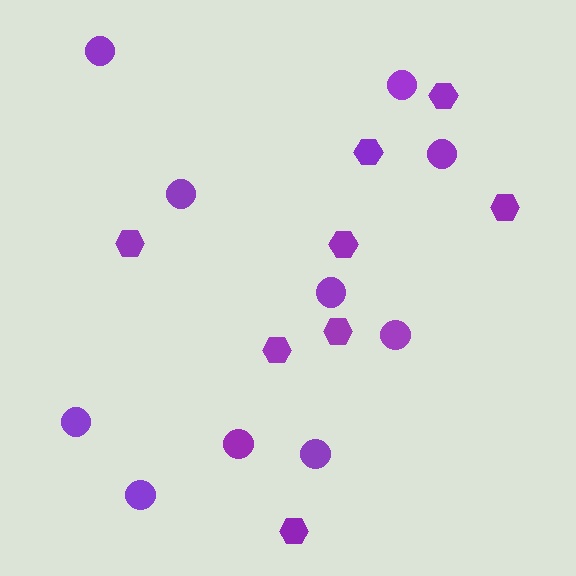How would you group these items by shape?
There are 2 groups: one group of hexagons (8) and one group of circles (10).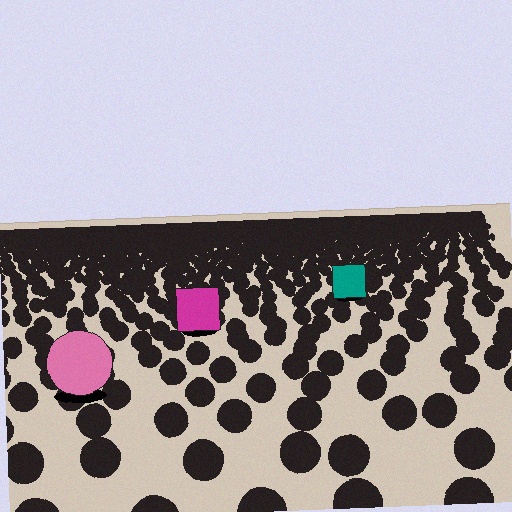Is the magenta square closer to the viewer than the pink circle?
No. The pink circle is closer — you can tell from the texture gradient: the ground texture is coarser near it.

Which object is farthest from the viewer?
The teal square is farthest from the viewer. It appears smaller and the ground texture around it is denser.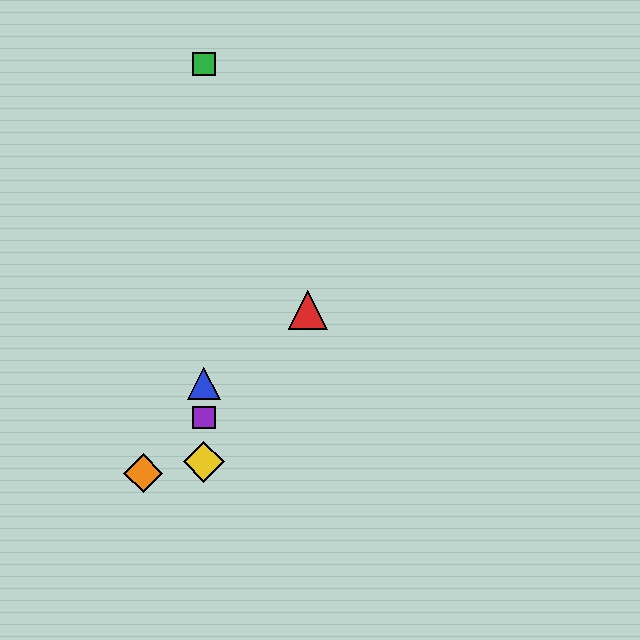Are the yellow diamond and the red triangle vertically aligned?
No, the yellow diamond is at x≈204 and the red triangle is at x≈308.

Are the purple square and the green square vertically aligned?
Yes, both are at x≈204.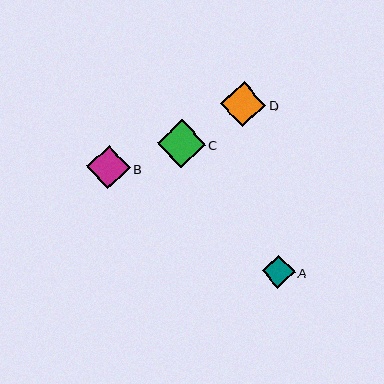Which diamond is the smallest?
Diamond A is the smallest with a size of approximately 33 pixels.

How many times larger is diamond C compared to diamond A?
Diamond C is approximately 1.5 times the size of diamond A.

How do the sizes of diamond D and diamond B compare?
Diamond D and diamond B are approximately the same size.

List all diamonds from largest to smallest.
From largest to smallest: C, D, B, A.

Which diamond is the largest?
Diamond C is the largest with a size of approximately 48 pixels.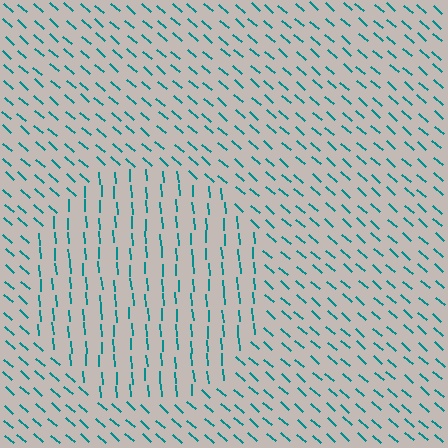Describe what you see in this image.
The image is filled with small teal line segments. A circle region in the image has lines oriented differently from the surrounding lines, creating a visible texture boundary.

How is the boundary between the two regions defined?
The boundary is defined purely by a change in line orientation (approximately 45 degrees difference). All lines are the same color and thickness.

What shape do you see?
I see a circle.